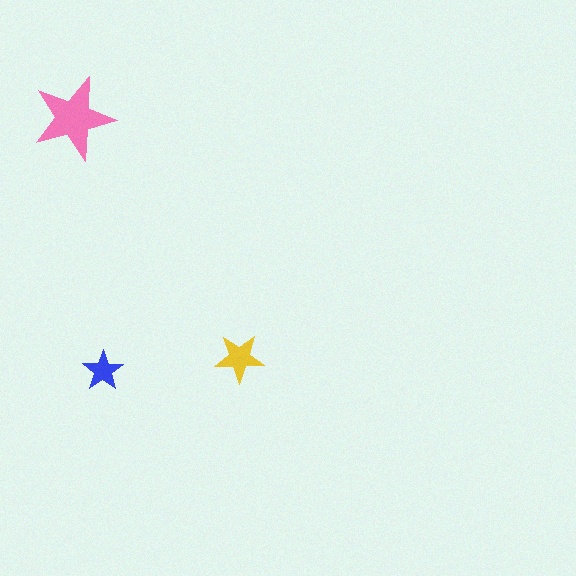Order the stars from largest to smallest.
the pink one, the yellow one, the blue one.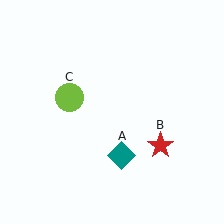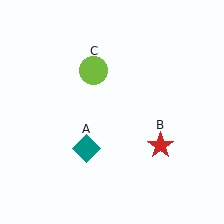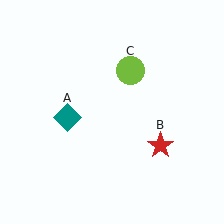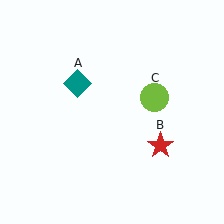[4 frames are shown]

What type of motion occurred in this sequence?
The teal diamond (object A), lime circle (object C) rotated clockwise around the center of the scene.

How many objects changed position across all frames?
2 objects changed position: teal diamond (object A), lime circle (object C).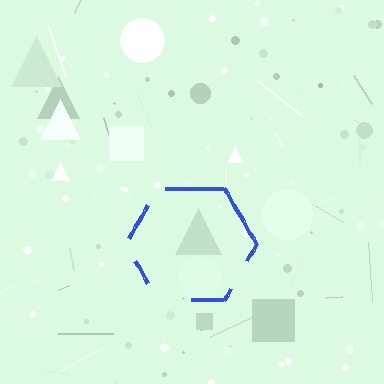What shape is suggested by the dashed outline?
The dashed outline suggests a hexagon.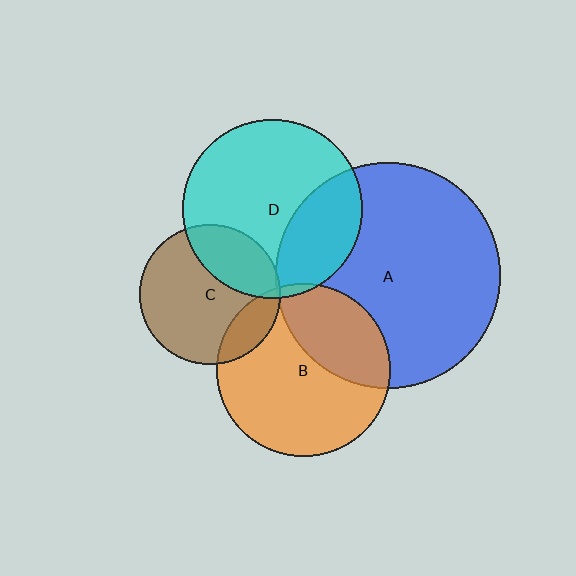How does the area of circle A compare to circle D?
Approximately 1.6 times.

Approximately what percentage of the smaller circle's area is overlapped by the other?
Approximately 15%.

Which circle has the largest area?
Circle A (blue).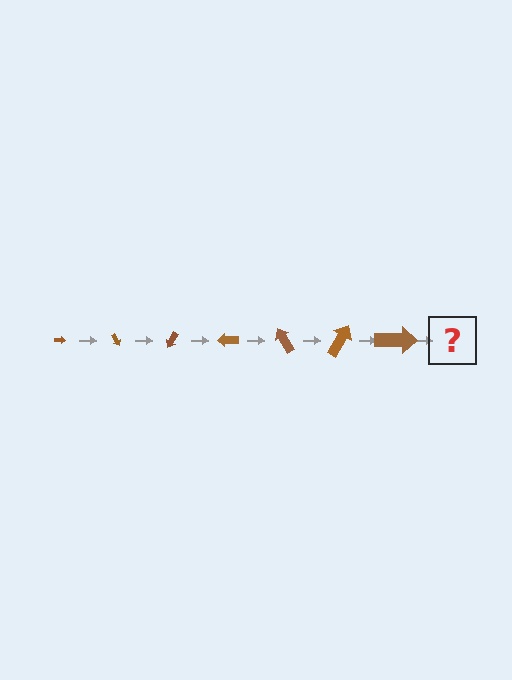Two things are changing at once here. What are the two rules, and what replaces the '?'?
The two rules are that the arrow grows larger each step and it rotates 60 degrees each step. The '?' should be an arrow, larger than the previous one and rotated 420 degrees from the start.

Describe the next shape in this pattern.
It should be an arrow, larger than the previous one and rotated 420 degrees from the start.